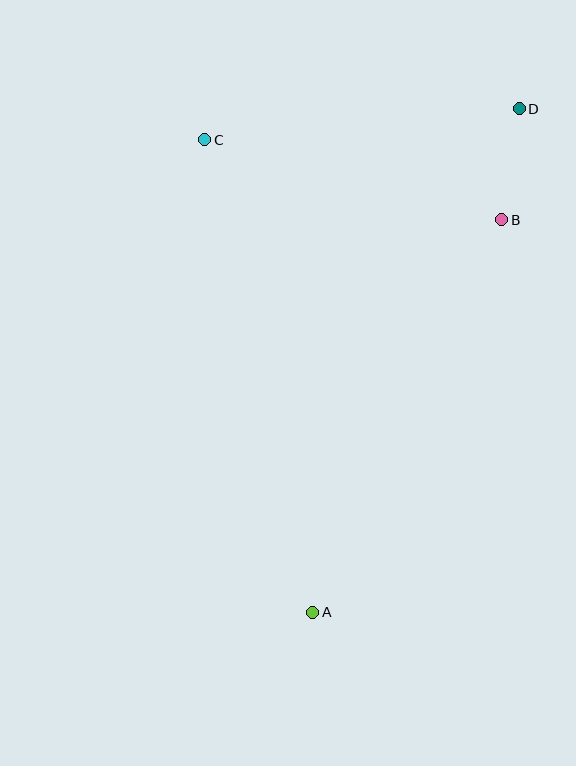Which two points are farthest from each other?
Points A and D are farthest from each other.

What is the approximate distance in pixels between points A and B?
The distance between A and B is approximately 436 pixels.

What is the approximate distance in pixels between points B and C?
The distance between B and C is approximately 308 pixels.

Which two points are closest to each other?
Points B and D are closest to each other.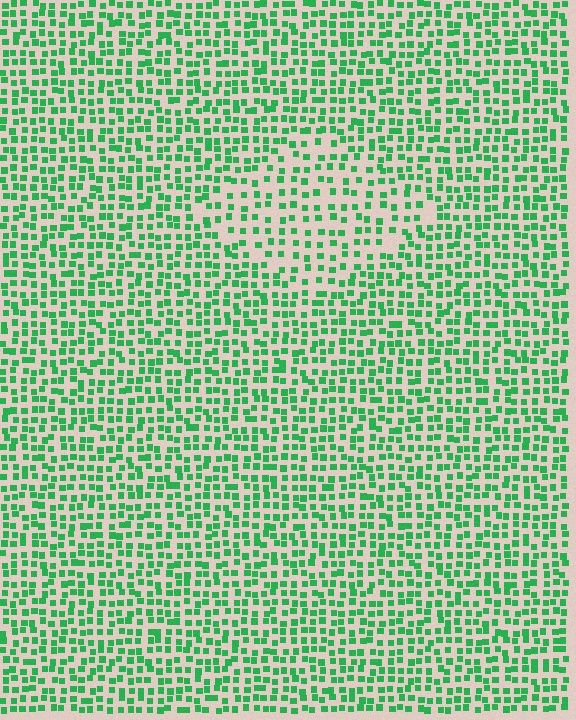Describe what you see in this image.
The image contains small green elements arranged at two different densities. A diamond-shaped region is visible where the elements are less densely packed than the surrounding area.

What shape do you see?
I see a diamond.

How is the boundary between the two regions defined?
The boundary is defined by a change in element density (approximately 1.7x ratio). All elements are the same color, size, and shape.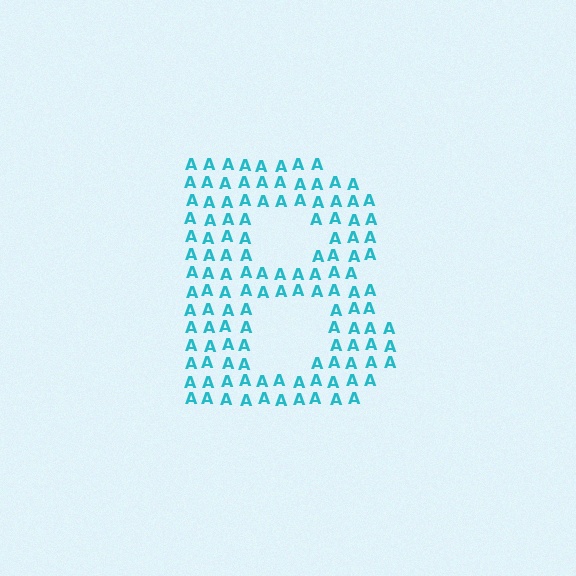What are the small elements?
The small elements are letter A's.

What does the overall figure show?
The overall figure shows the letter B.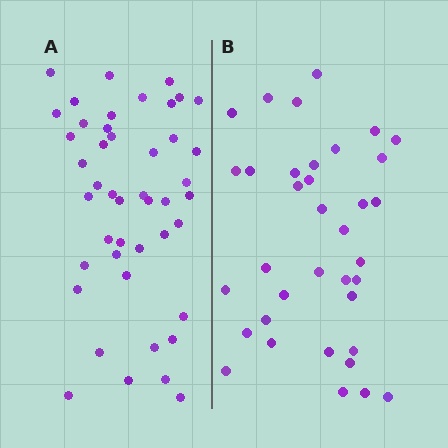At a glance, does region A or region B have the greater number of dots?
Region A (the left region) has more dots.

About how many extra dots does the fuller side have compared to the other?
Region A has roughly 8 or so more dots than region B.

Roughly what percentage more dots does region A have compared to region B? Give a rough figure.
About 25% more.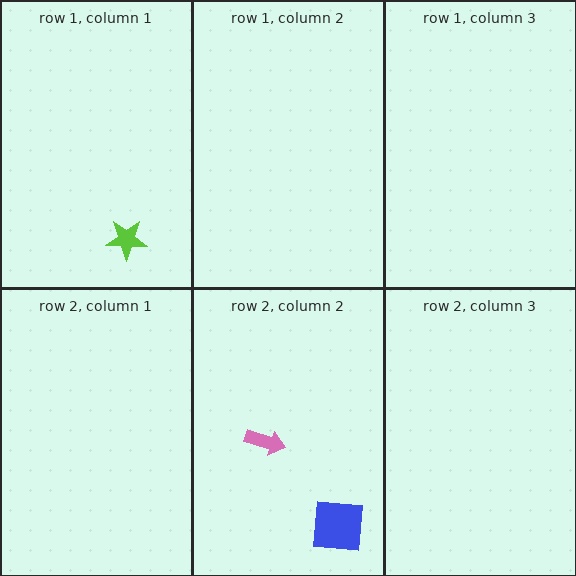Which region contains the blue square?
The row 2, column 2 region.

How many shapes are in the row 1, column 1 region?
1.